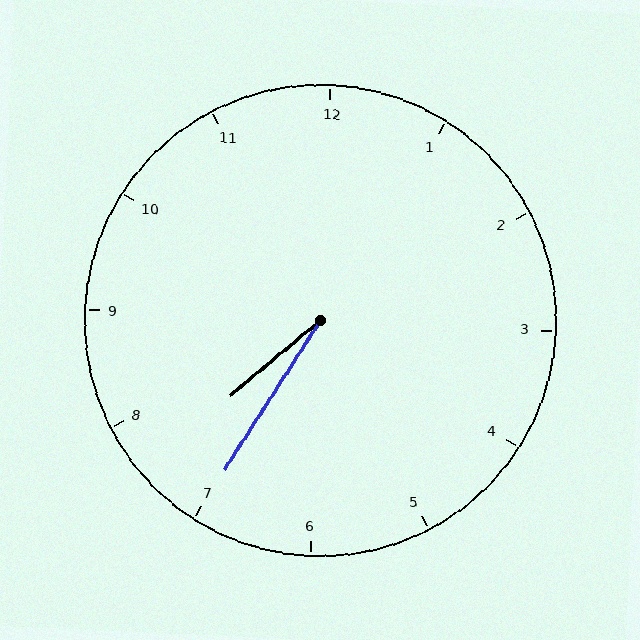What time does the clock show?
7:35.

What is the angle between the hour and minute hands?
Approximately 18 degrees.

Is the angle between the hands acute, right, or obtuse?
It is acute.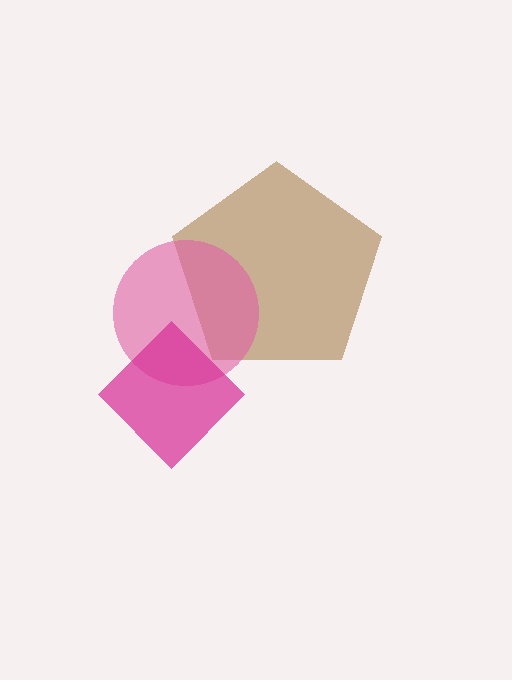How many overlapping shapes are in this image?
There are 3 overlapping shapes in the image.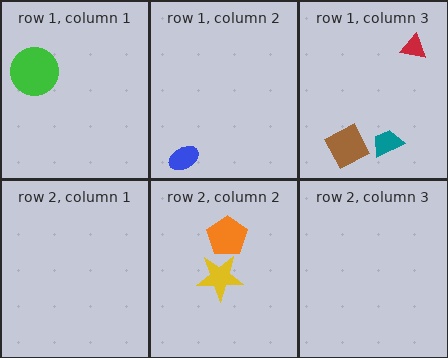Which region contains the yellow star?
The row 2, column 2 region.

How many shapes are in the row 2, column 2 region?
2.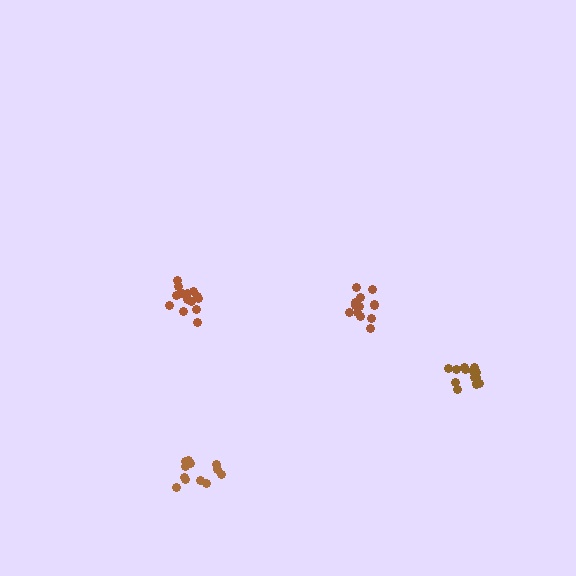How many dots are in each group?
Group 1: 13 dots, Group 2: 14 dots, Group 3: 15 dots, Group 4: 14 dots (56 total).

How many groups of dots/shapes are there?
There are 4 groups.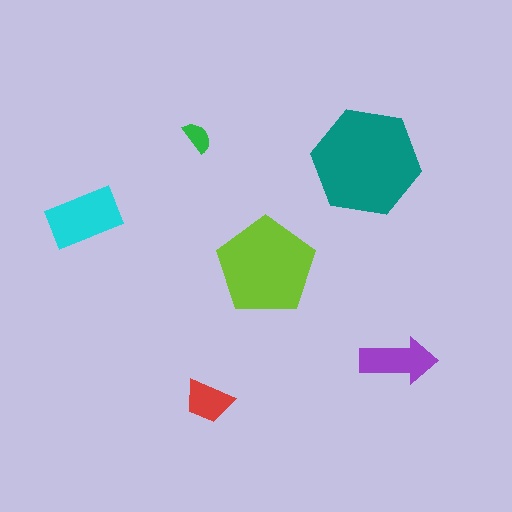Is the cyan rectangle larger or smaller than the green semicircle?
Larger.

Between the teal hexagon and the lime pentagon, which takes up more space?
The teal hexagon.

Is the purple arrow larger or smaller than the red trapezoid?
Larger.